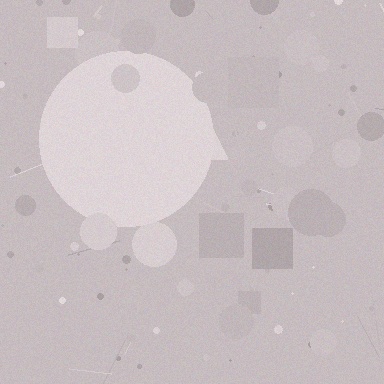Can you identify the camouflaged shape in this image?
The camouflaged shape is a circle.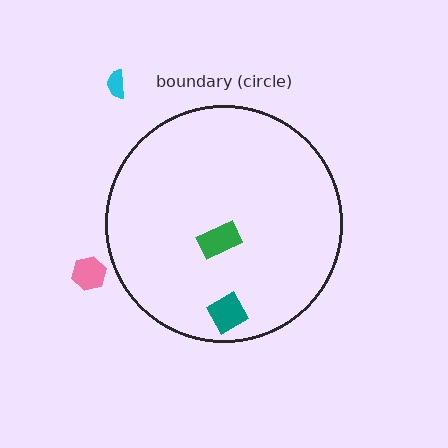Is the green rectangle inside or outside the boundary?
Inside.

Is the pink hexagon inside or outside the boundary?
Outside.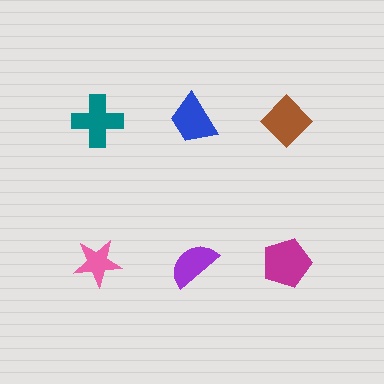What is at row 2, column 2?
A purple semicircle.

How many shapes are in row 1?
3 shapes.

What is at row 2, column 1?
A pink star.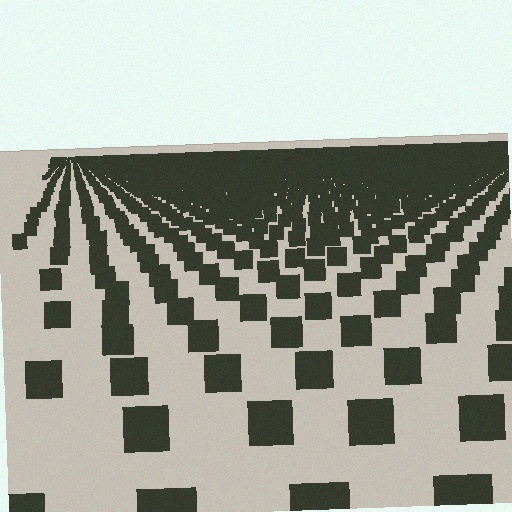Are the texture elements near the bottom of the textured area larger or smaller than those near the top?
Larger. Near the bottom, elements are closer to the viewer and appear at a bigger on-screen size.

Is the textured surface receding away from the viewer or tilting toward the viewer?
The surface is receding away from the viewer. Texture elements get smaller and denser toward the top.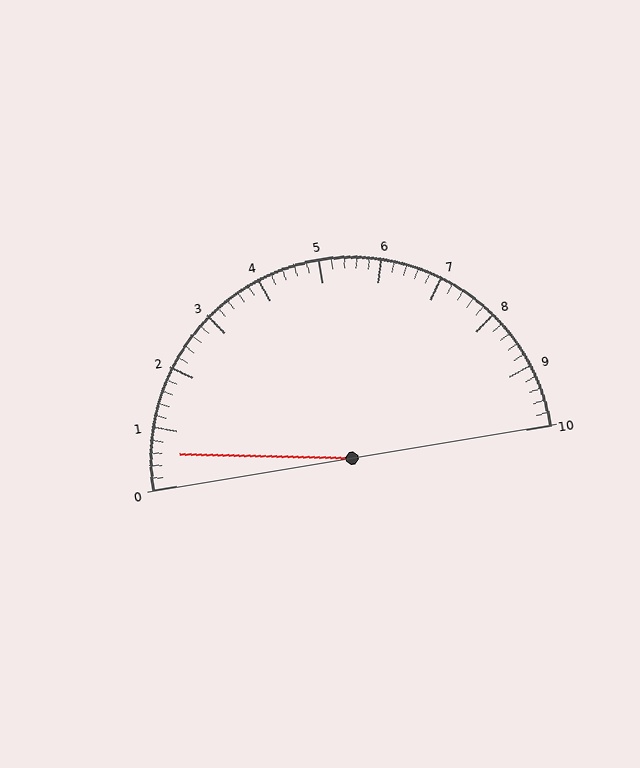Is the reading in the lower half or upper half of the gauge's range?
The reading is in the lower half of the range (0 to 10).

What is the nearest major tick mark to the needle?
The nearest major tick mark is 1.